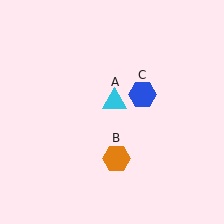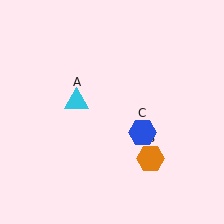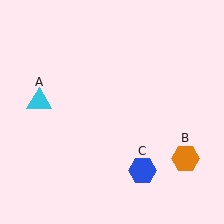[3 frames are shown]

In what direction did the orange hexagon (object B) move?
The orange hexagon (object B) moved right.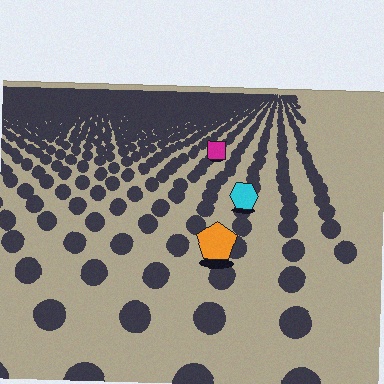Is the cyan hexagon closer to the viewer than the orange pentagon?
No. The orange pentagon is closer — you can tell from the texture gradient: the ground texture is coarser near it.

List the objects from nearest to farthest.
From nearest to farthest: the orange pentagon, the cyan hexagon, the magenta square.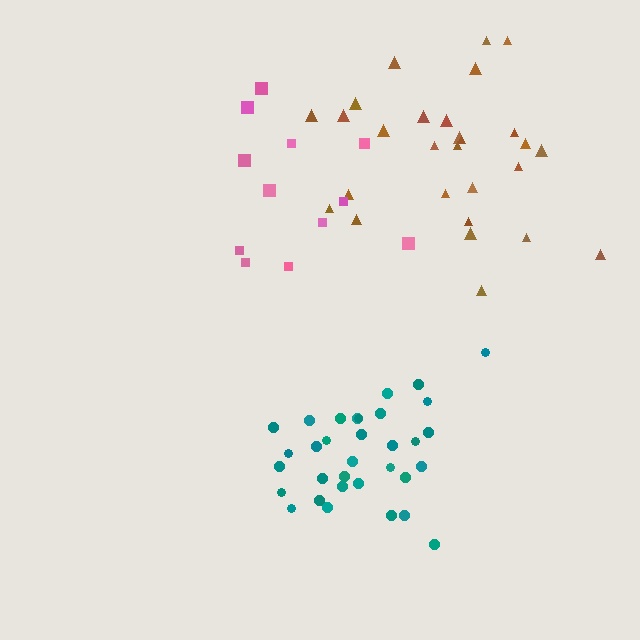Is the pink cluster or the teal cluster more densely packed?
Teal.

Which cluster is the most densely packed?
Teal.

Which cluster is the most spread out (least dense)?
Pink.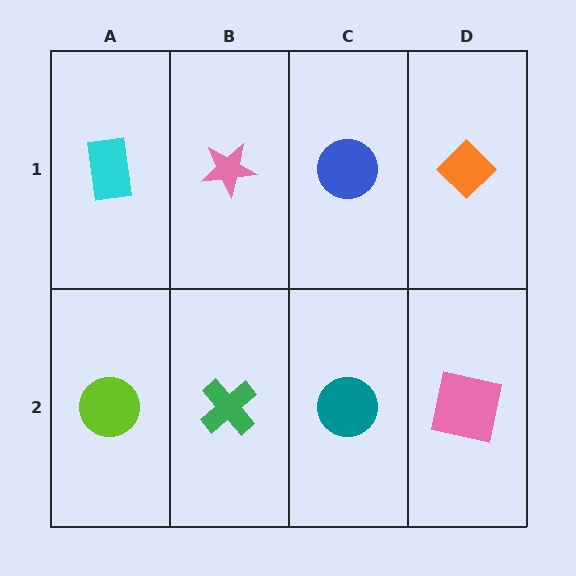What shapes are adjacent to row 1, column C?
A teal circle (row 2, column C), a pink star (row 1, column B), an orange diamond (row 1, column D).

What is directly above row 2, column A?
A cyan rectangle.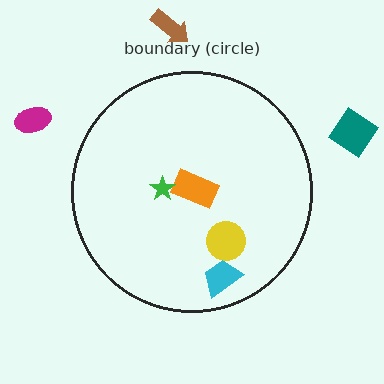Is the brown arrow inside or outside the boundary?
Outside.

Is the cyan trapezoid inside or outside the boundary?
Inside.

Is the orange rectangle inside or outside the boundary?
Inside.